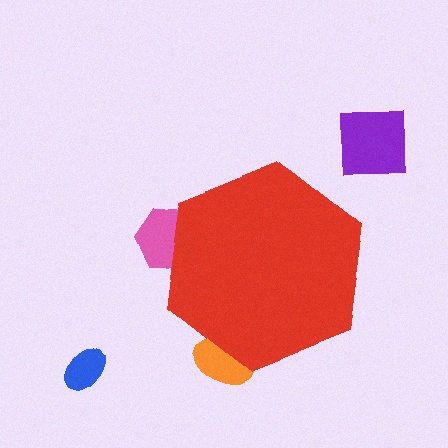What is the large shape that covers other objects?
A red hexagon.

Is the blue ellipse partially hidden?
No, the blue ellipse is fully visible.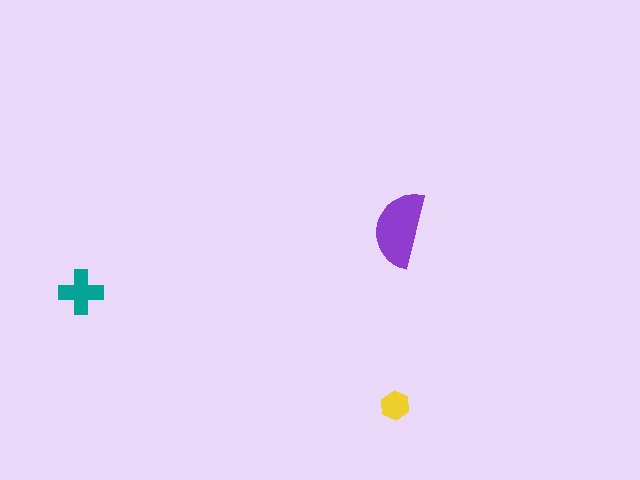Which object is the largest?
The purple semicircle.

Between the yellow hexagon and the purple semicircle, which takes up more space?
The purple semicircle.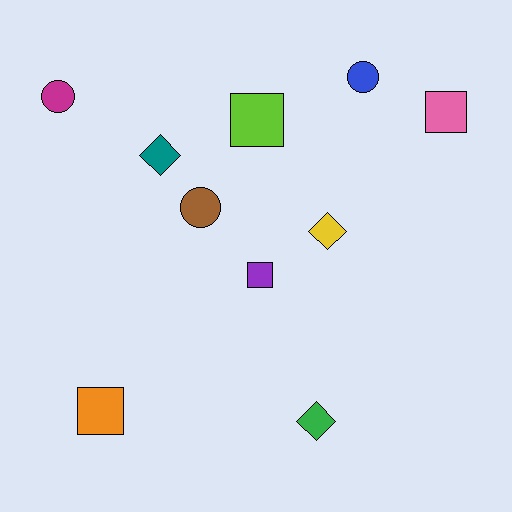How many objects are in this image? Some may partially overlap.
There are 10 objects.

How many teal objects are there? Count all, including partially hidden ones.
There is 1 teal object.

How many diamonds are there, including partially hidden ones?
There are 3 diamonds.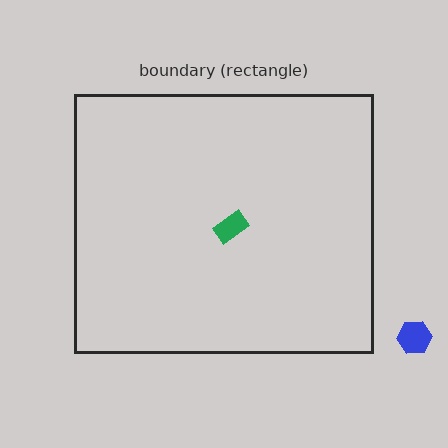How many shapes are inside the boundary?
1 inside, 1 outside.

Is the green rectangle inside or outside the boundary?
Inside.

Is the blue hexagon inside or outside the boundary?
Outside.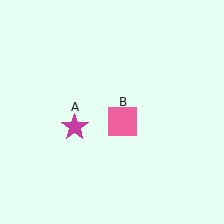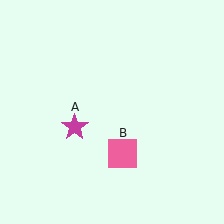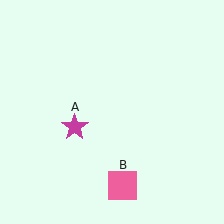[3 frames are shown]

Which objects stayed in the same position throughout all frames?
Magenta star (object A) remained stationary.